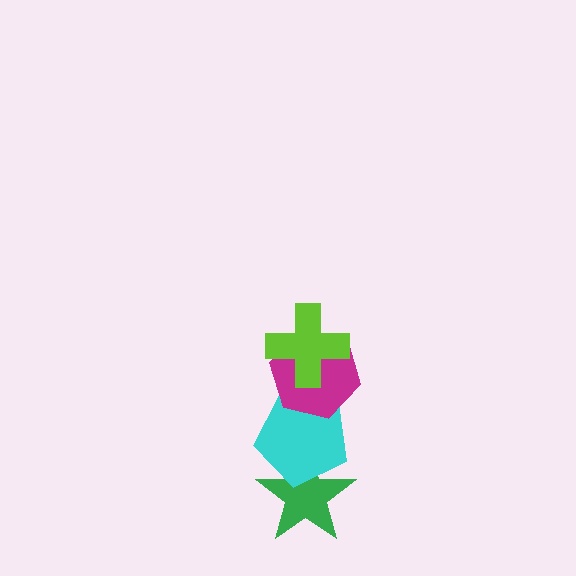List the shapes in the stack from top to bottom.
From top to bottom: the lime cross, the magenta hexagon, the cyan pentagon, the green star.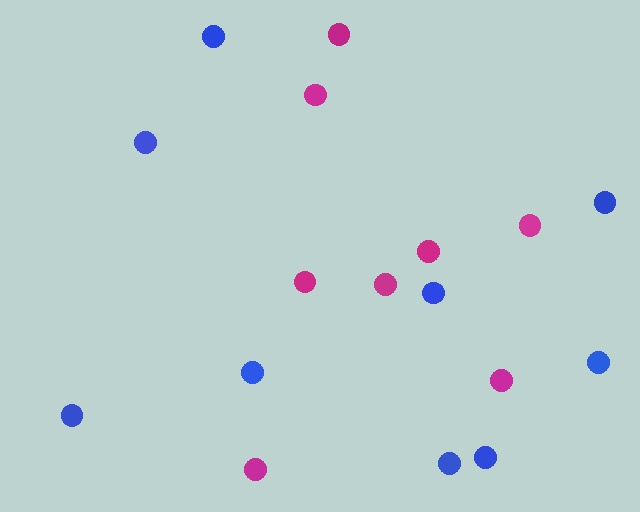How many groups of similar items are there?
There are 2 groups: one group of magenta circles (8) and one group of blue circles (9).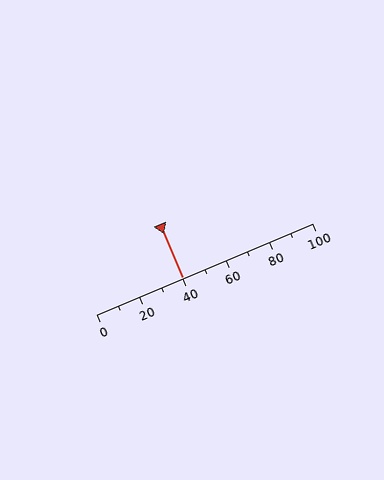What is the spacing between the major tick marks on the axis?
The major ticks are spaced 20 apart.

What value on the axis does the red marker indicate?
The marker indicates approximately 40.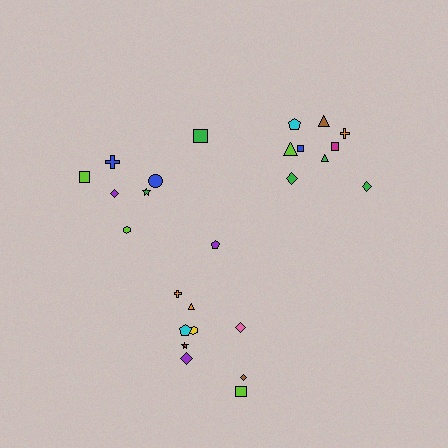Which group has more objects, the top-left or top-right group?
The top-right group.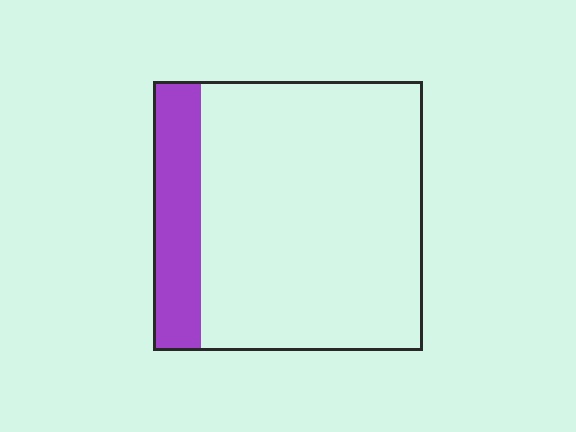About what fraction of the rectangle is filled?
About one sixth (1/6).